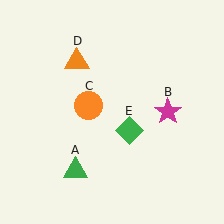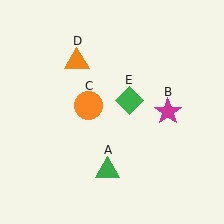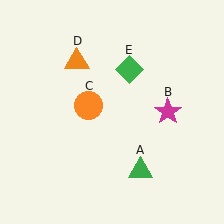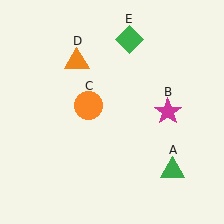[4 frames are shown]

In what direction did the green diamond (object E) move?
The green diamond (object E) moved up.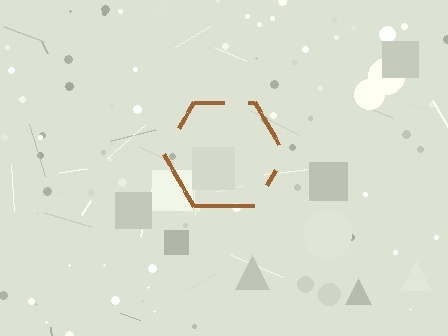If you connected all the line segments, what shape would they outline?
They would outline a hexagon.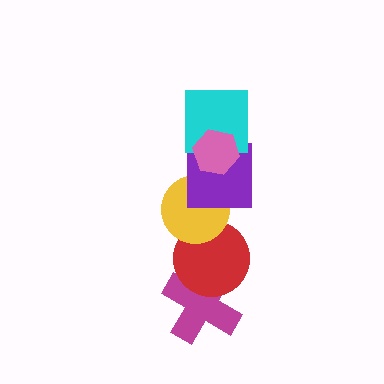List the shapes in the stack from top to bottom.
From top to bottom: the pink hexagon, the cyan square, the purple square, the yellow circle, the red circle, the magenta cross.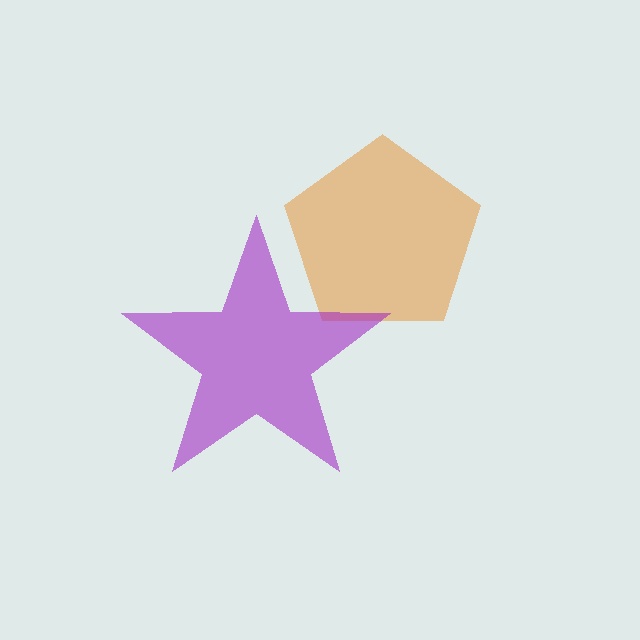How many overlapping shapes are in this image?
There are 2 overlapping shapes in the image.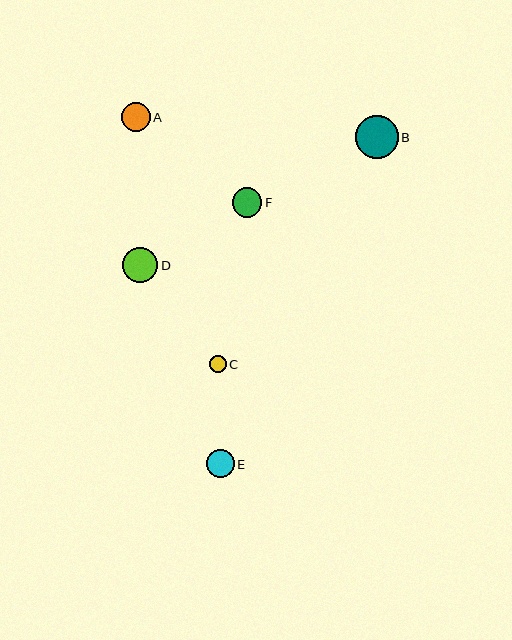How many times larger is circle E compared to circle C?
Circle E is approximately 1.7 times the size of circle C.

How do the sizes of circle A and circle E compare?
Circle A and circle E are approximately the same size.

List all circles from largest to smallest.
From largest to smallest: B, D, F, A, E, C.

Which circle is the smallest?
Circle C is the smallest with a size of approximately 16 pixels.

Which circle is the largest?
Circle B is the largest with a size of approximately 43 pixels.